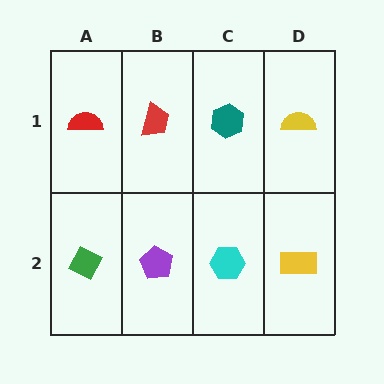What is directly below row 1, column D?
A yellow rectangle.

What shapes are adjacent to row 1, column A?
A green diamond (row 2, column A), a red trapezoid (row 1, column B).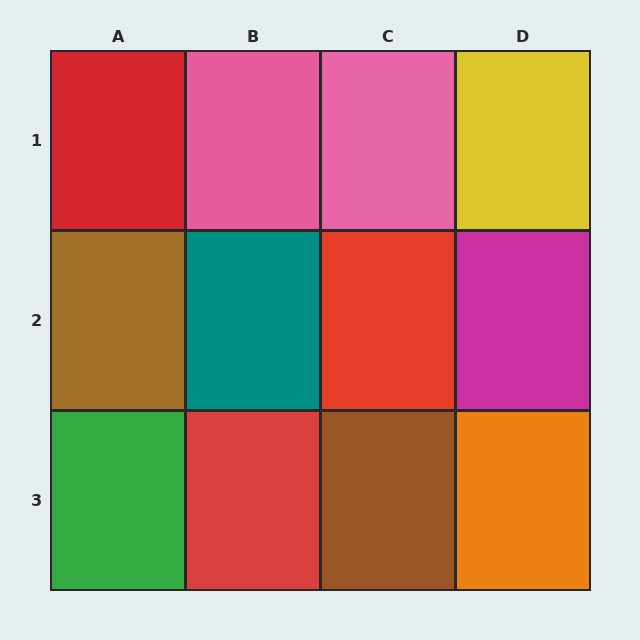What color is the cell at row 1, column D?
Yellow.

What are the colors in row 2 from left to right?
Brown, teal, red, magenta.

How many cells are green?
1 cell is green.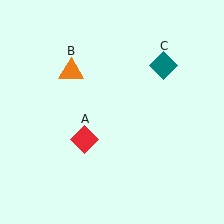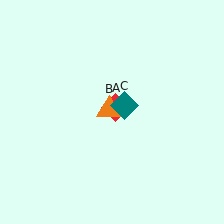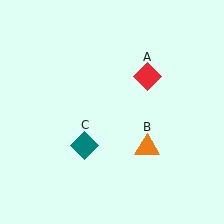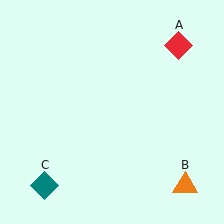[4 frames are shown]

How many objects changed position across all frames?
3 objects changed position: red diamond (object A), orange triangle (object B), teal diamond (object C).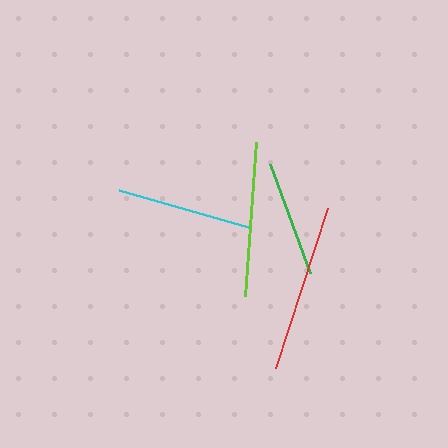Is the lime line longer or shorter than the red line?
The red line is longer than the lime line.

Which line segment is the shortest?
The green line is the shortest at approximately 116 pixels.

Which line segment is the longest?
The red line is the longest at approximately 168 pixels.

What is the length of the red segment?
The red segment is approximately 168 pixels long.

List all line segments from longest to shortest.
From longest to shortest: red, lime, cyan, green.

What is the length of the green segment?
The green segment is approximately 116 pixels long.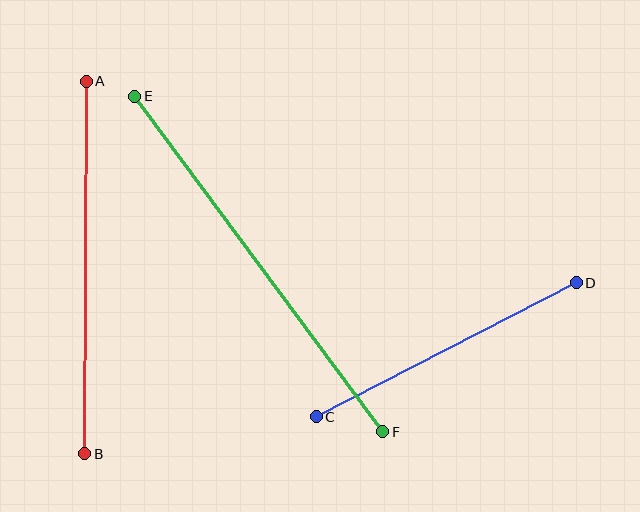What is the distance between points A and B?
The distance is approximately 372 pixels.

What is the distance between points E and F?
The distance is approximately 417 pixels.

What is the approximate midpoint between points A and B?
The midpoint is at approximately (86, 268) pixels.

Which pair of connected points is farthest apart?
Points E and F are farthest apart.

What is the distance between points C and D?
The distance is approximately 292 pixels.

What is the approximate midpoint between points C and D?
The midpoint is at approximately (446, 350) pixels.